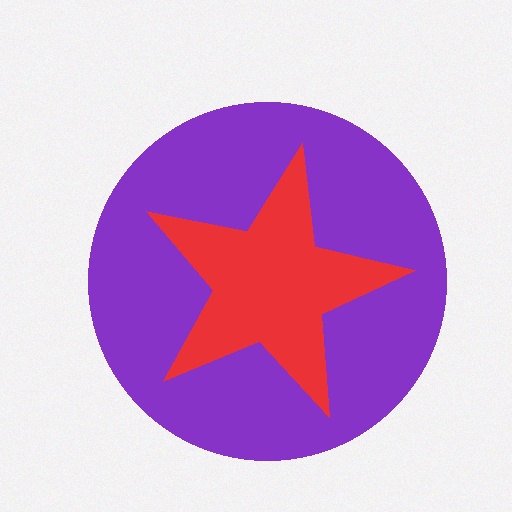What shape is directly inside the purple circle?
The red star.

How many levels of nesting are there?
2.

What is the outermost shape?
The purple circle.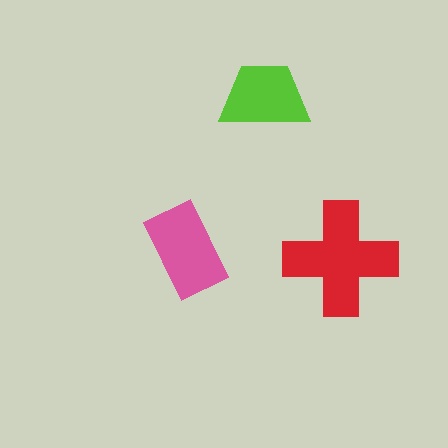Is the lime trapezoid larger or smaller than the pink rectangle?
Smaller.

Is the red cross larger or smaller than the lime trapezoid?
Larger.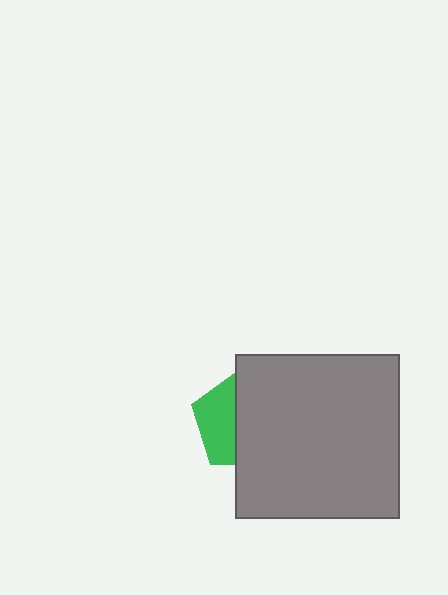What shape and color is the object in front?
The object in front is a gray square.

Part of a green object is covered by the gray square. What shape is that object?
It is a pentagon.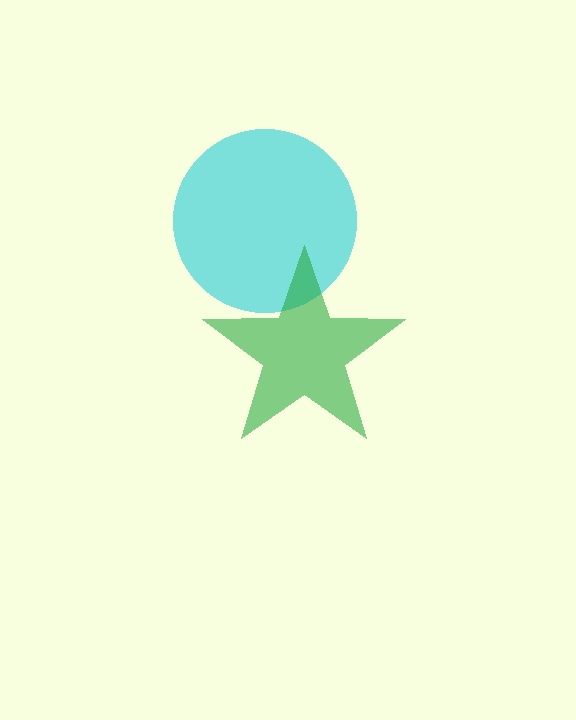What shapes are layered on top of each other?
The layered shapes are: a cyan circle, a green star.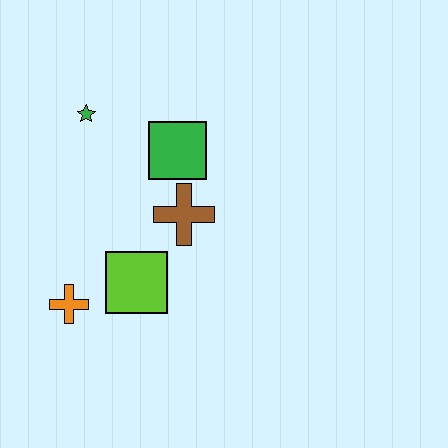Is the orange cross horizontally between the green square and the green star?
No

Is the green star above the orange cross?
Yes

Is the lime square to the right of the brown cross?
No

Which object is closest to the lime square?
The orange cross is closest to the lime square.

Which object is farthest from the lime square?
The green star is farthest from the lime square.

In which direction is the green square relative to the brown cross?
The green square is above the brown cross.